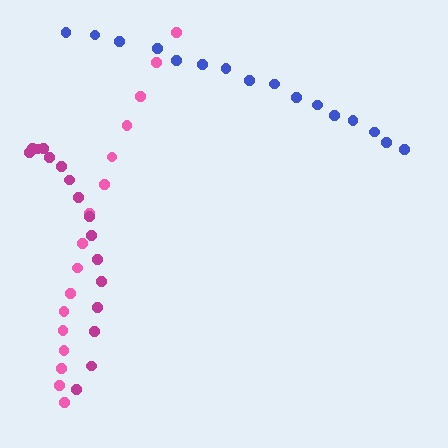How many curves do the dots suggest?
There are 3 distinct paths.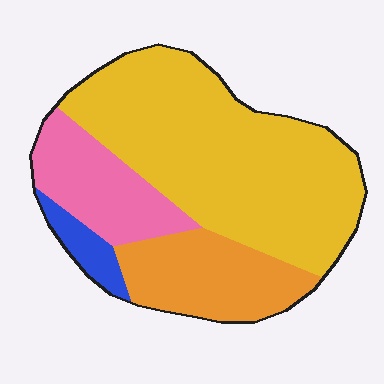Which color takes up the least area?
Blue, at roughly 5%.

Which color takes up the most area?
Yellow, at roughly 55%.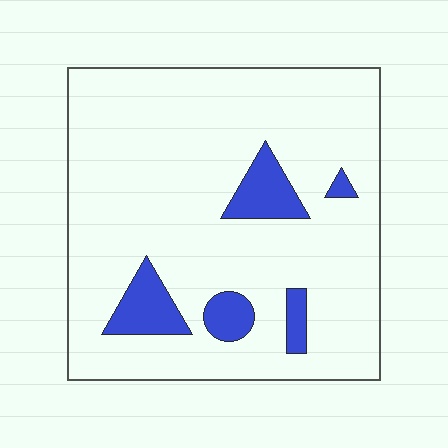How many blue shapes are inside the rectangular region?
5.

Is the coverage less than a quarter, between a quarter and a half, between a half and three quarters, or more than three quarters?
Less than a quarter.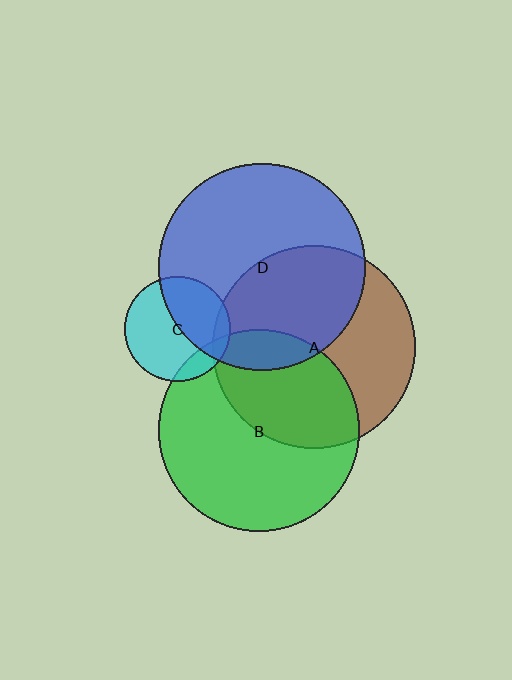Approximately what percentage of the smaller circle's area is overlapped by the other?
Approximately 10%.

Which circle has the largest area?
Circle D (blue).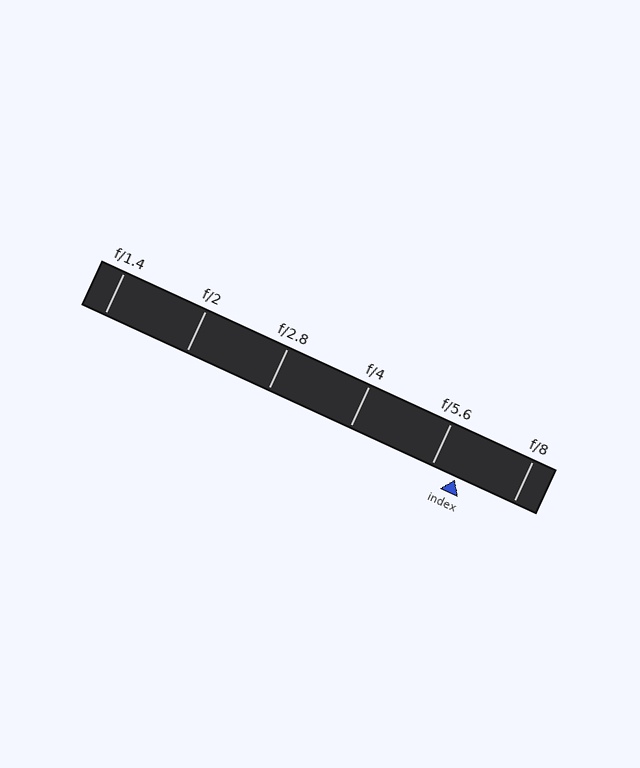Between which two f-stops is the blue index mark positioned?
The index mark is between f/5.6 and f/8.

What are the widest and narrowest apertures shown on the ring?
The widest aperture shown is f/1.4 and the narrowest is f/8.